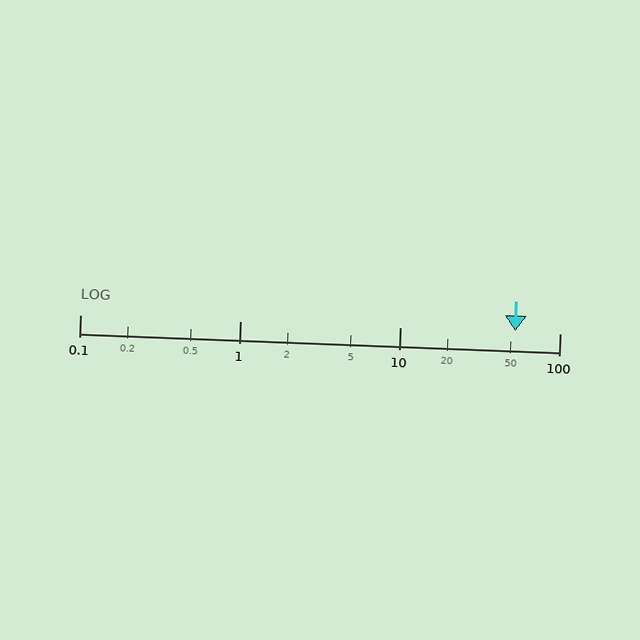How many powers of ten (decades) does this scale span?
The scale spans 3 decades, from 0.1 to 100.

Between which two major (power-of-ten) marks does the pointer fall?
The pointer is between 10 and 100.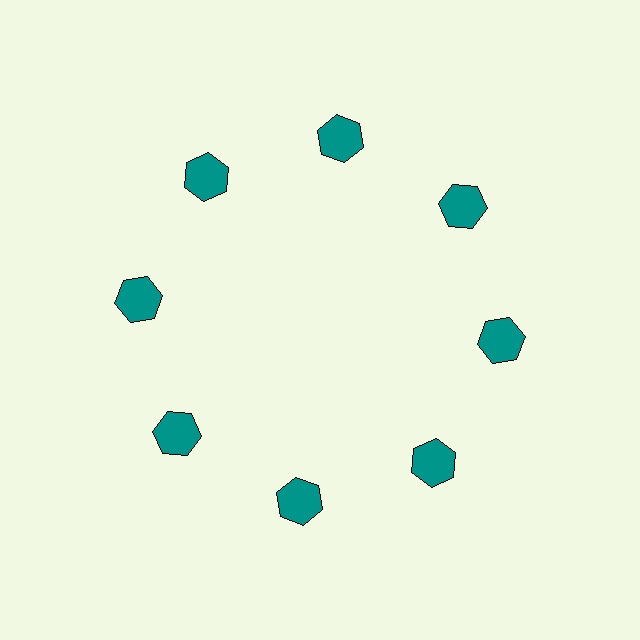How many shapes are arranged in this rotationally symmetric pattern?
There are 8 shapes, arranged in 8 groups of 1.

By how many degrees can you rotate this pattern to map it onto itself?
The pattern maps onto itself every 45 degrees of rotation.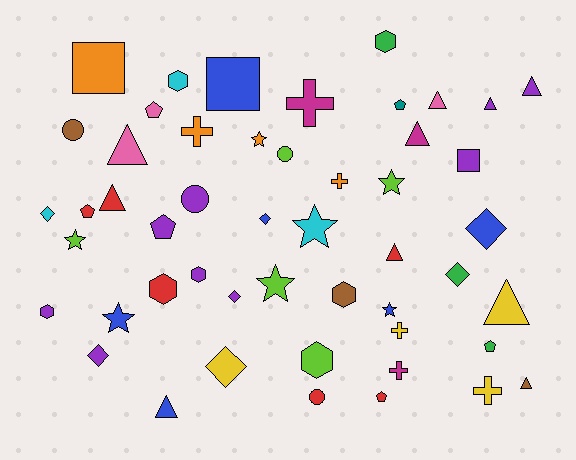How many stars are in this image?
There are 7 stars.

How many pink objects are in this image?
There are 3 pink objects.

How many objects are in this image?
There are 50 objects.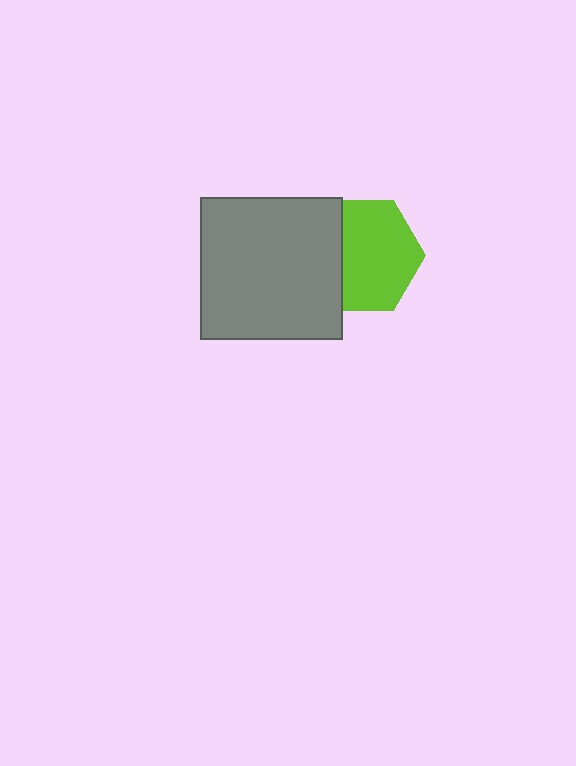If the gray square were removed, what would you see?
You would see the complete lime hexagon.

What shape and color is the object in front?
The object in front is a gray square.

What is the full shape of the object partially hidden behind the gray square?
The partially hidden object is a lime hexagon.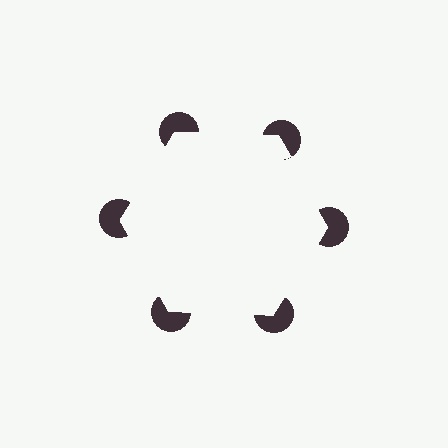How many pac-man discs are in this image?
There are 6 — one at each vertex of the illusory hexagon.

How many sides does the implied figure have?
6 sides.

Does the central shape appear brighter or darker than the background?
It typically appears slightly brighter than the background, even though no actual brightness change is drawn.